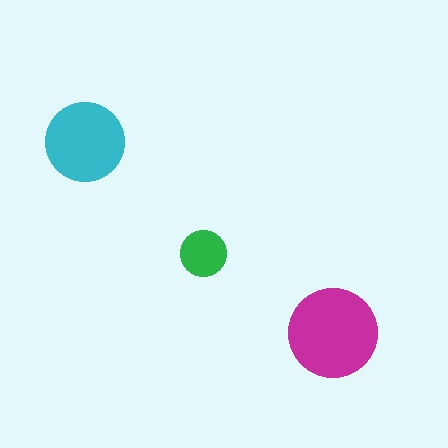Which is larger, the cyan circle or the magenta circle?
The magenta one.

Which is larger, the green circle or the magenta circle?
The magenta one.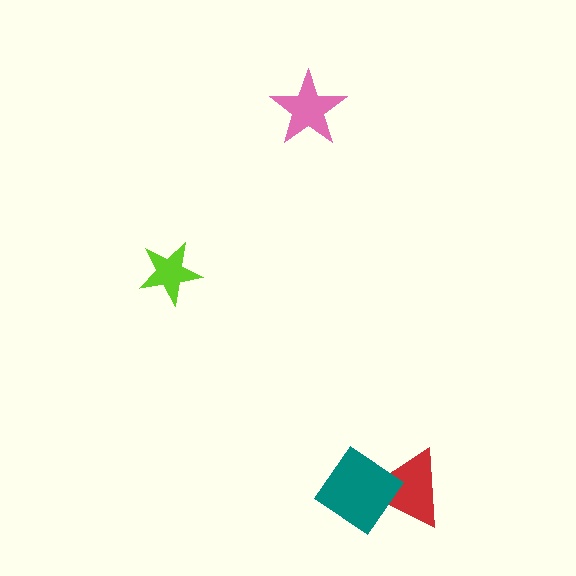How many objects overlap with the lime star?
0 objects overlap with the lime star.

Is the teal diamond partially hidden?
No, no other shape covers it.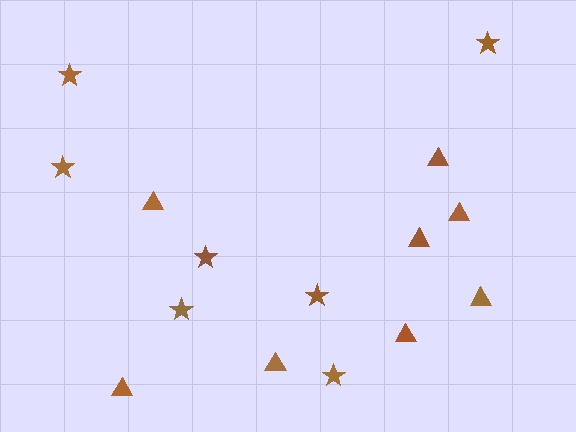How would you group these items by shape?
There are 2 groups: one group of stars (7) and one group of triangles (8).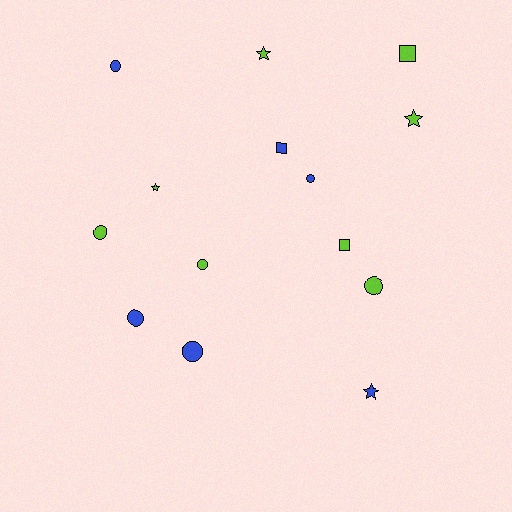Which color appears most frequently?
Lime, with 8 objects.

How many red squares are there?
There are no red squares.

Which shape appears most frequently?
Circle, with 7 objects.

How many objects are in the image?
There are 14 objects.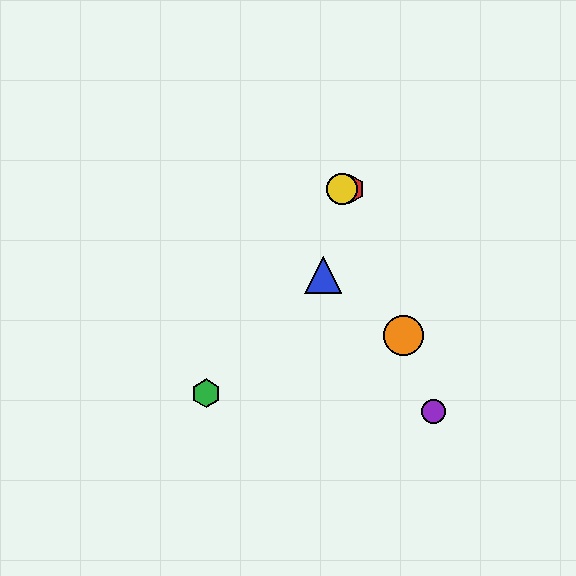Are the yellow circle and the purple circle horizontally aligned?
No, the yellow circle is at y≈189 and the purple circle is at y≈411.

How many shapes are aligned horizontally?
2 shapes (the red hexagon, the yellow circle) are aligned horizontally.